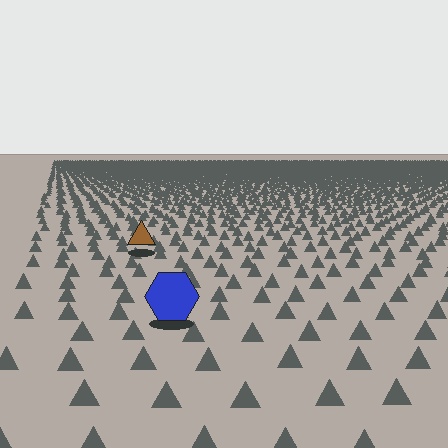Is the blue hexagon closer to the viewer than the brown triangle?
Yes. The blue hexagon is closer — you can tell from the texture gradient: the ground texture is coarser near it.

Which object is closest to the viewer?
The blue hexagon is closest. The texture marks near it are larger and more spread out.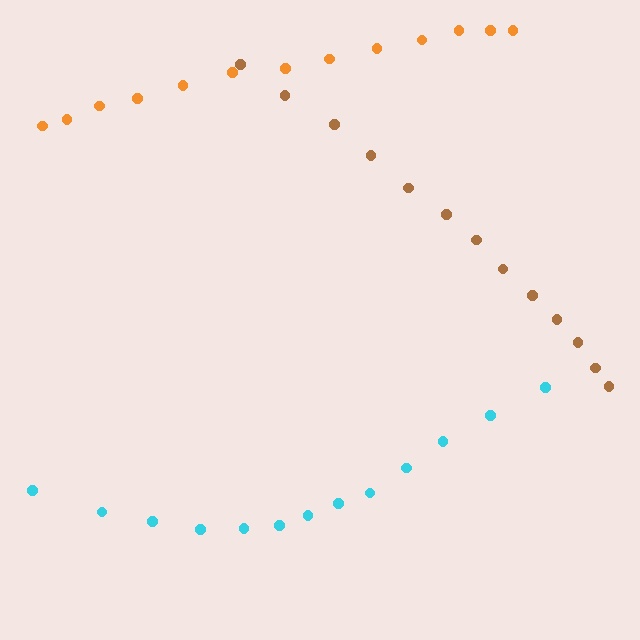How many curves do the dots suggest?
There are 3 distinct paths.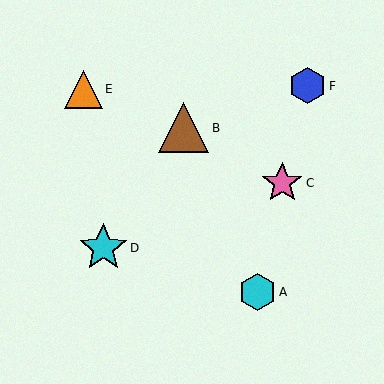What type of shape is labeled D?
Shape D is a cyan star.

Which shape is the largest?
The brown triangle (labeled B) is the largest.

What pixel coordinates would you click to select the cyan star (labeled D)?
Click at (103, 248) to select the cyan star D.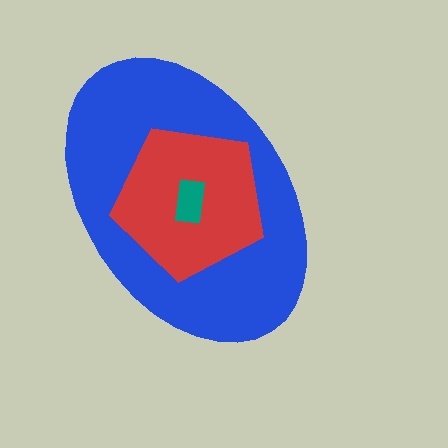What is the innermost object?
The teal rectangle.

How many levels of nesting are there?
3.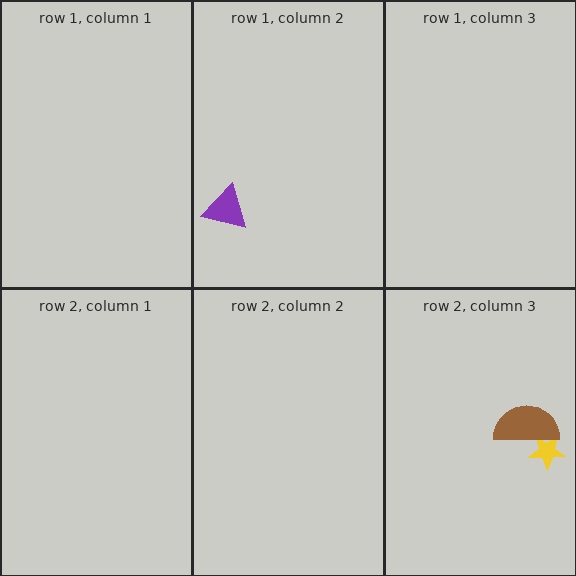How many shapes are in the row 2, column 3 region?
2.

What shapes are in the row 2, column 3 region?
The yellow star, the brown semicircle.